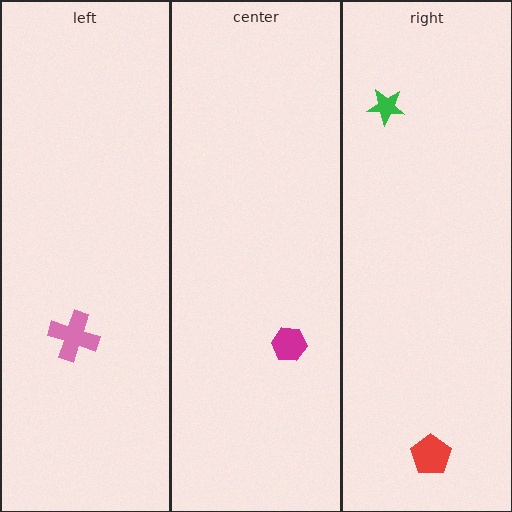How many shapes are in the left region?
1.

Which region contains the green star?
The right region.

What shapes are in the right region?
The green star, the red pentagon.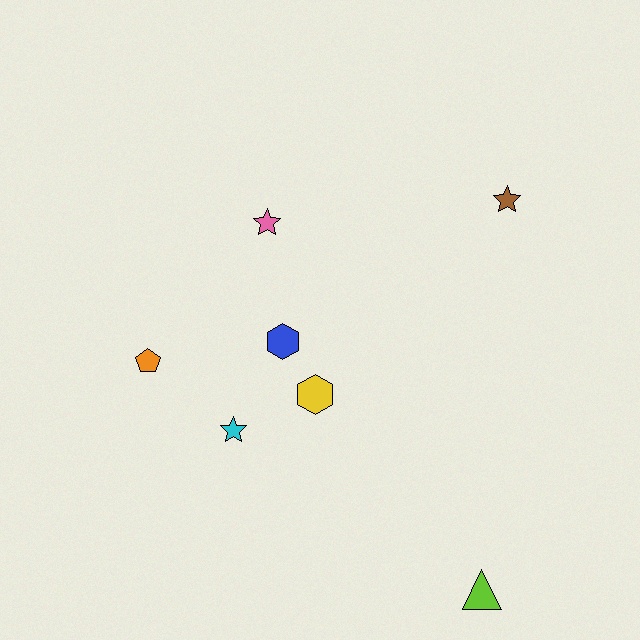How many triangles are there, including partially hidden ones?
There is 1 triangle.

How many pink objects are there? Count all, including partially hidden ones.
There is 1 pink object.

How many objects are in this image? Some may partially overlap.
There are 7 objects.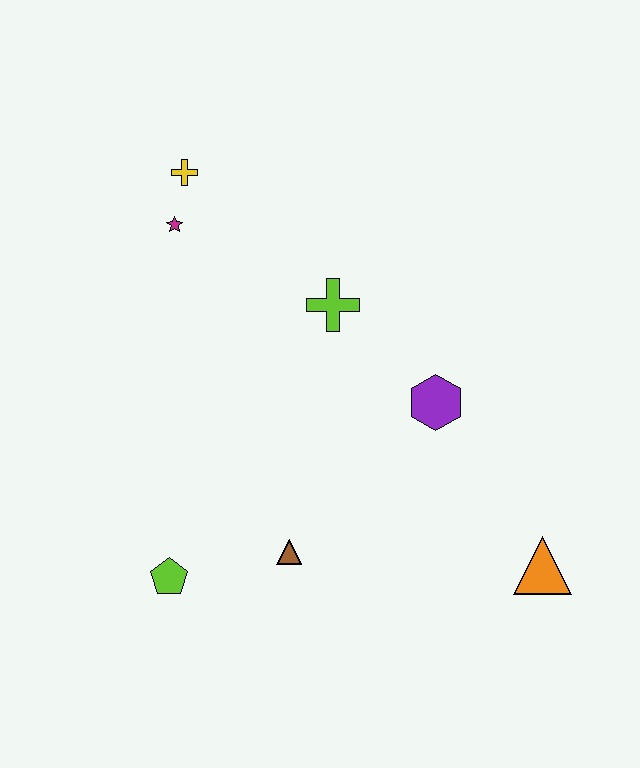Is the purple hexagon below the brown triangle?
No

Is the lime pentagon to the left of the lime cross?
Yes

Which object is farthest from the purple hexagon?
The yellow cross is farthest from the purple hexagon.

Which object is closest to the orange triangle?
The purple hexagon is closest to the orange triangle.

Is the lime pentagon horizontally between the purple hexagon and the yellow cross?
No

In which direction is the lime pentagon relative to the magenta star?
The lime pentagon is below the magenta star.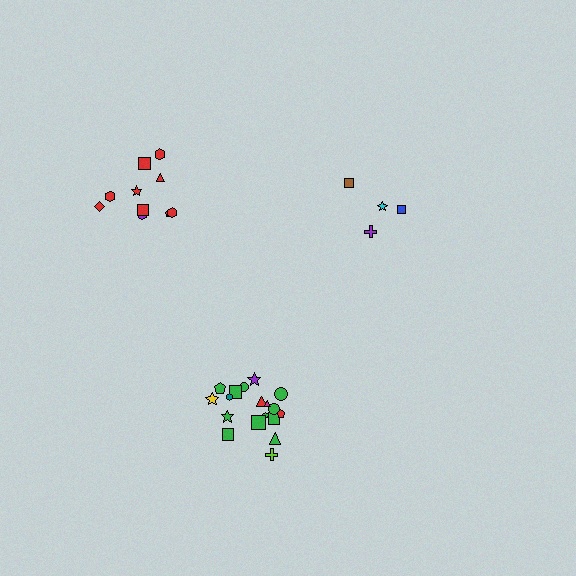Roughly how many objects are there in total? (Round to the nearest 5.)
Roughly 30 objects in total.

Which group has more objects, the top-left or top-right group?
The top-left group.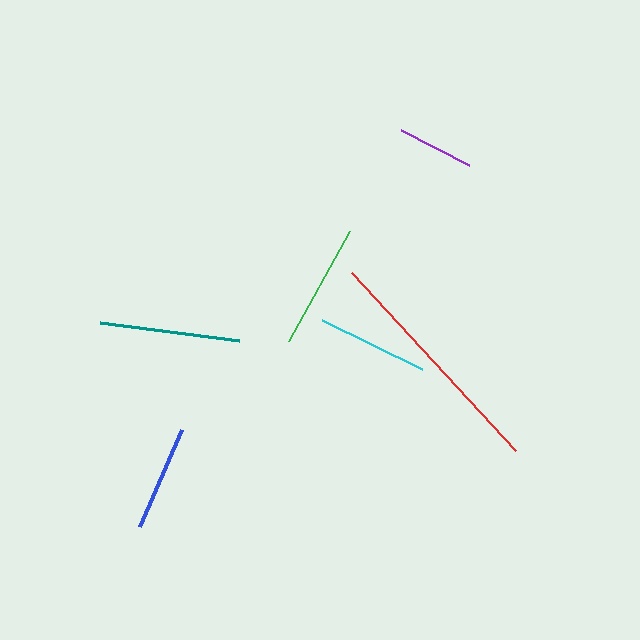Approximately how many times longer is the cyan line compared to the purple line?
The cyan line is approximately 1.5 times the length of the purple line.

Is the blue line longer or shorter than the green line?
The green line is longer than the blue line.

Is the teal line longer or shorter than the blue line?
The teal line is longer than the blue line.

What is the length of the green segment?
The green segment is approximately 126 pixels long.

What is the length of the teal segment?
The teal segment is approximately 140 pixels long.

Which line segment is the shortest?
The purple line is the shortest at approximately 76 pixels.